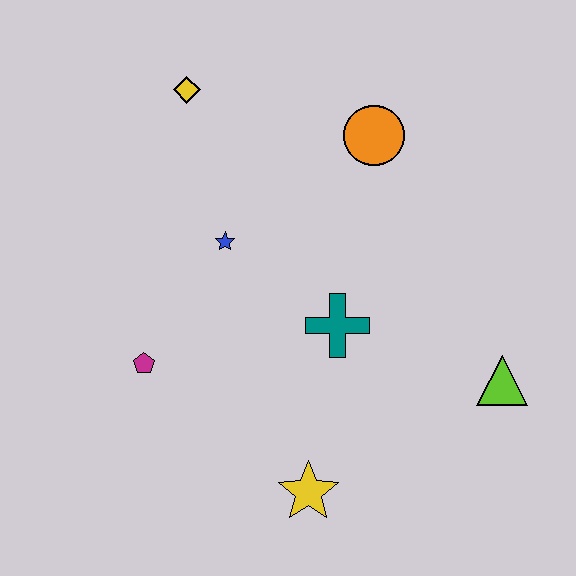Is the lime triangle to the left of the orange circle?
No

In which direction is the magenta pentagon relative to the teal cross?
The magenta pentagon is to the left of the teal cross.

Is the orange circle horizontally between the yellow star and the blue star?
No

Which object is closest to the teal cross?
The blue star is closest to the teal cross.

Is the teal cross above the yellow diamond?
No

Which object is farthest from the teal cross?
The yellow diamond is farthest from the teal cross.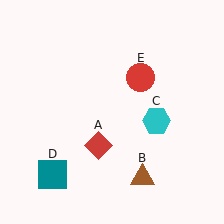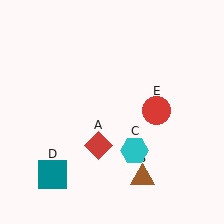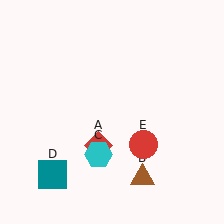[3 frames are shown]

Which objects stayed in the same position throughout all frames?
Red diamond (object A) and brown triangle (object B) and teal square (object D) remained stationary.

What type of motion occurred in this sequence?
The cyan hexagon (object C), red circle (object E) rotated clockwise around the center of the scene.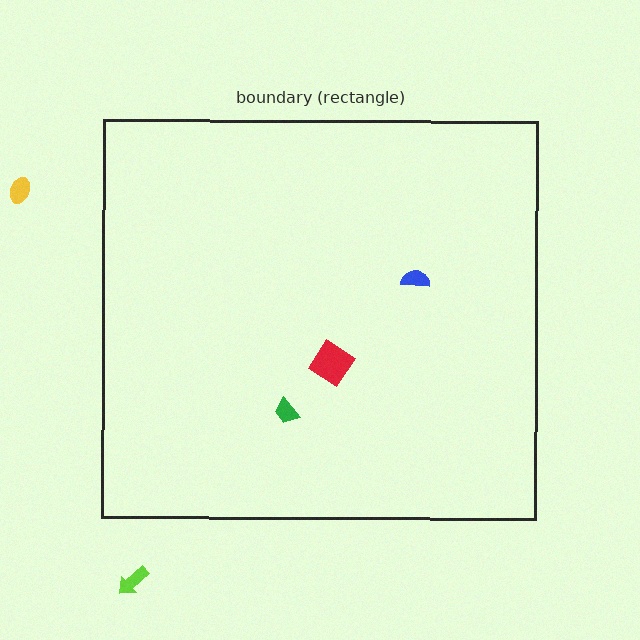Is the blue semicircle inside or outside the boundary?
Inside.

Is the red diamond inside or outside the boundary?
Inside.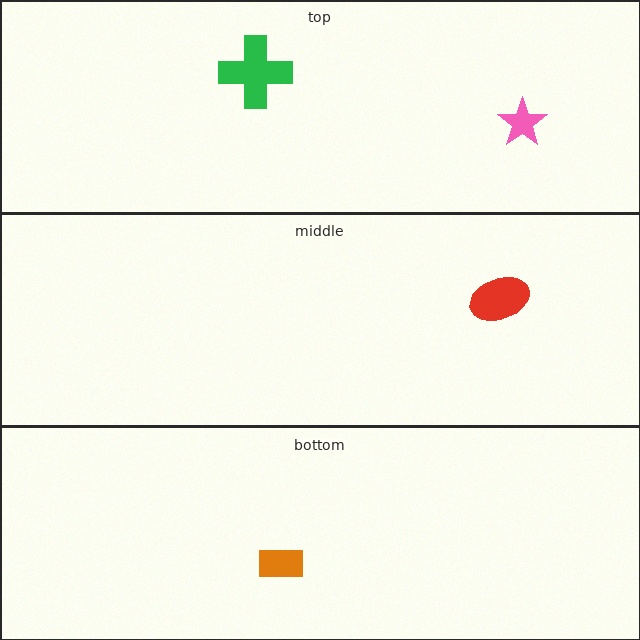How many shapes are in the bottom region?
1.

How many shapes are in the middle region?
1.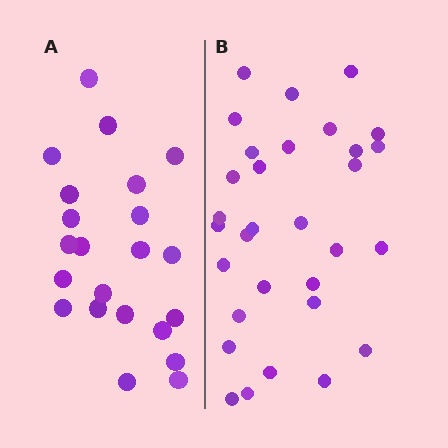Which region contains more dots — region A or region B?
Region B (the right region) has more dots.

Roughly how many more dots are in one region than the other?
Region B has roughly 8 or so more dots than region A.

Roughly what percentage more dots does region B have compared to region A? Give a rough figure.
About 40% more.